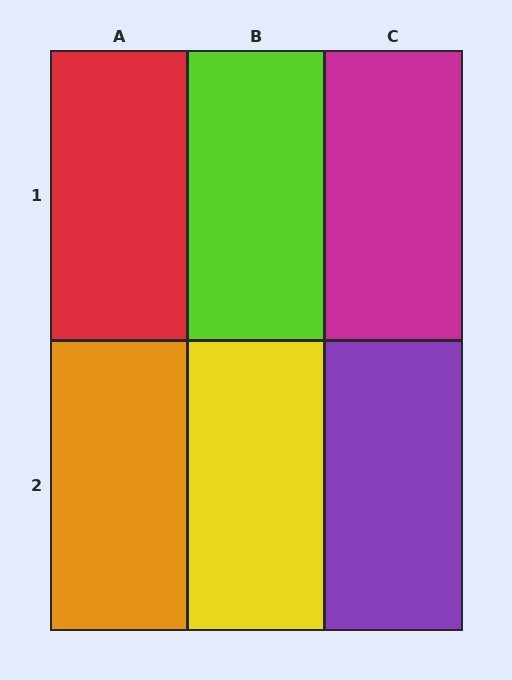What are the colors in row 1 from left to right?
Red, lime, magenta.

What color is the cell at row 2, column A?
Orange.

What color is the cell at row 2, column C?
Purple.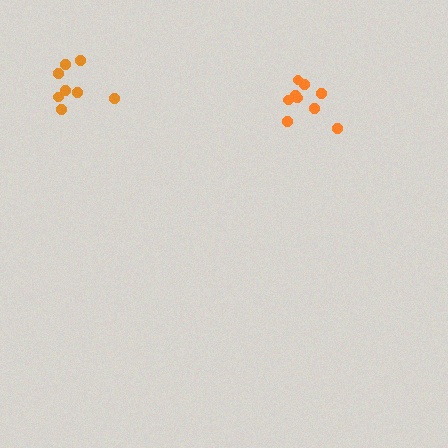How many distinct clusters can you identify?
There are 2 distinct clusters.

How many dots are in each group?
Group 1: 8 dots, Group 2: 9 dots (17 total).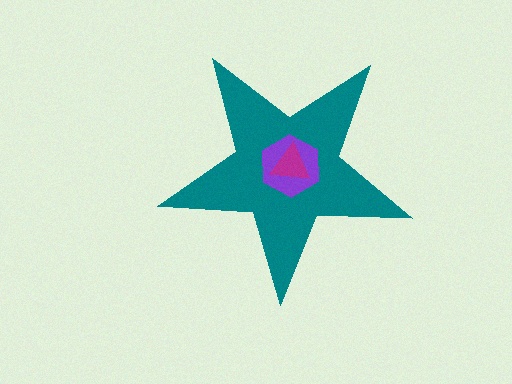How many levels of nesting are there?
3.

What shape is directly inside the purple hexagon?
The magenta triangle.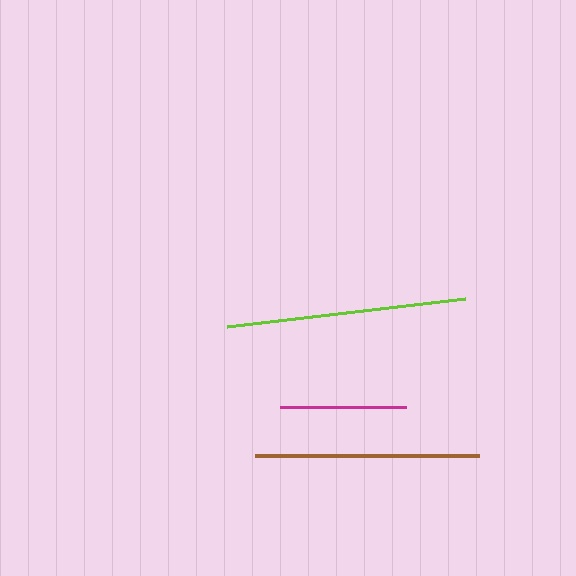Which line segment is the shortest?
The magenta line is the shortest at approximately 126 pixels.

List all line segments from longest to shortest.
From longest to shortest: lime, brown, magenta.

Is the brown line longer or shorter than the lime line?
The lime line is longer than the brown line.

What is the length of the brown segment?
The brown segment is approximately 225 pixels long.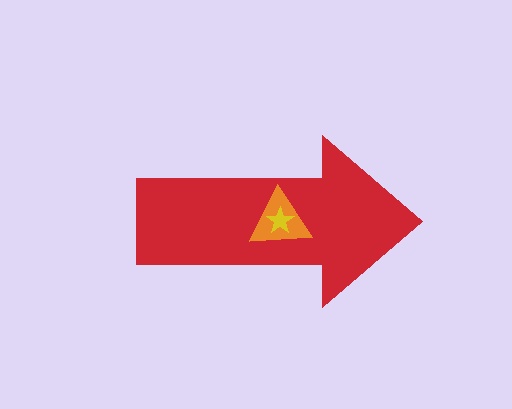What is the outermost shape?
The red arrow.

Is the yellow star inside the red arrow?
Yes.